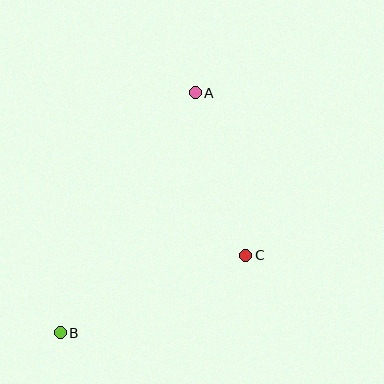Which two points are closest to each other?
Points A and C are closest to each other.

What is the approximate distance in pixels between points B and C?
The distance between B and C is approximately 201 pixels.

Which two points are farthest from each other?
Points A and B are farthest from each other.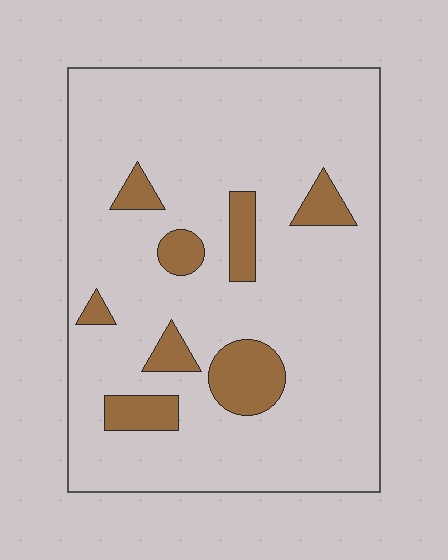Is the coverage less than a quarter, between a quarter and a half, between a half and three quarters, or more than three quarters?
Less than a quarter.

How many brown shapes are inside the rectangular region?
8.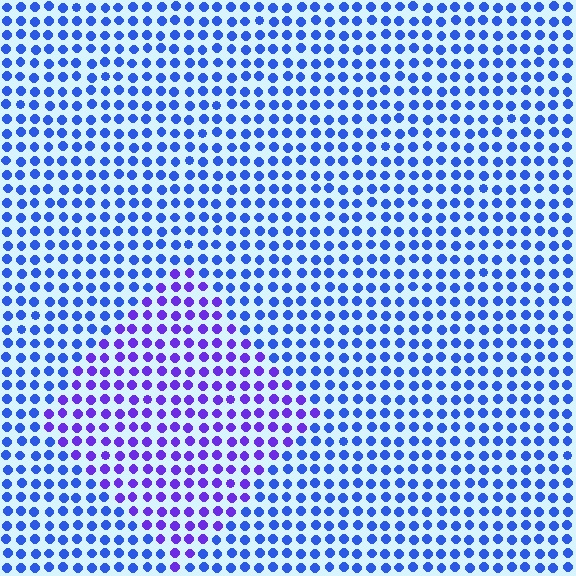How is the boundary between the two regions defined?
The boundary is defined purely by a slight shift in hue (about 37 degrees). Spacing, size, and orientation are identical on both sides.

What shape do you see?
I see a diamond.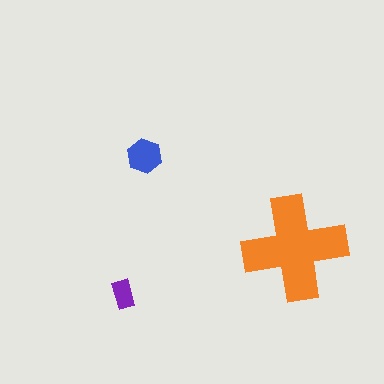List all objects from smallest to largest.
The purple rectangle, the blue hexagon, the orange cross.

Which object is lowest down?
The purple rectangle is bottommost.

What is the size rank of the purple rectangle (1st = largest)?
3rd.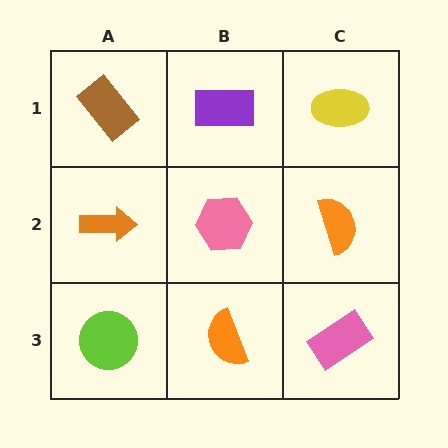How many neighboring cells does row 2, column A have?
3.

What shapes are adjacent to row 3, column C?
An orange semicircle (row 2, column C), an orange semicircle (row 3, column B).